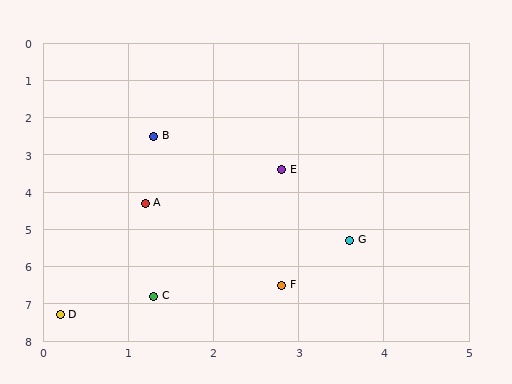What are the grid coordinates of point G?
Point G is at approximately (3.6, 5.3).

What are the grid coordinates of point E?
Point E is at approximately (2.8, 3.4).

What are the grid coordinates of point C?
Point C is at approximately (1.3, 6.8).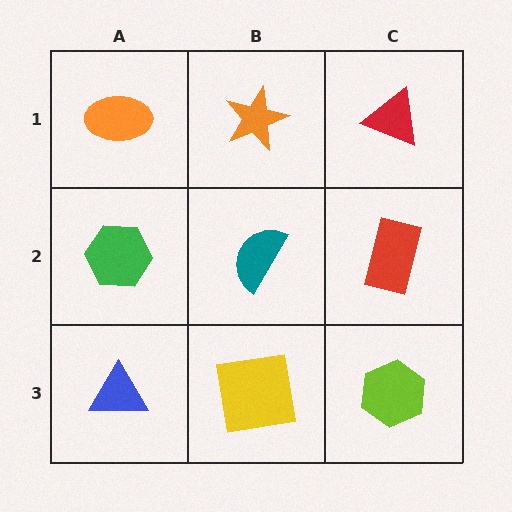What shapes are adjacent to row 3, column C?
A red rectangle (row 2, column C), a yellow square (row 3, column B).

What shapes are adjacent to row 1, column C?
A red rectangle (row 2, column C), an orange star (row 1, column B).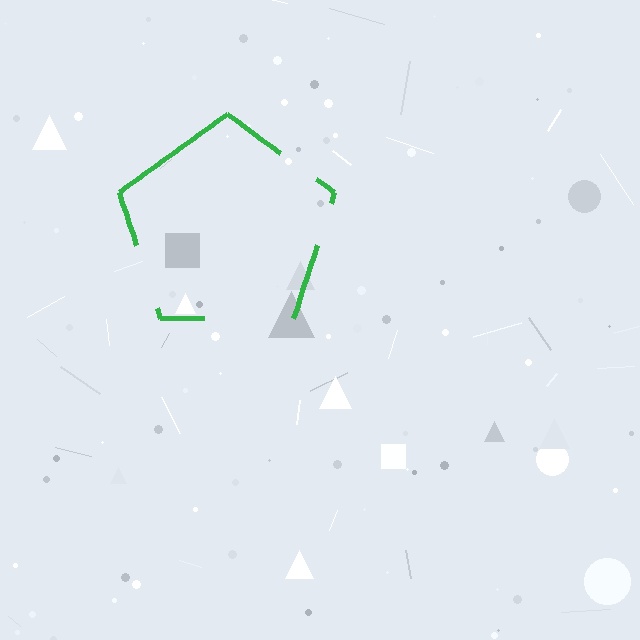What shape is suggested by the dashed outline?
The dashed outline suggests a pentagon.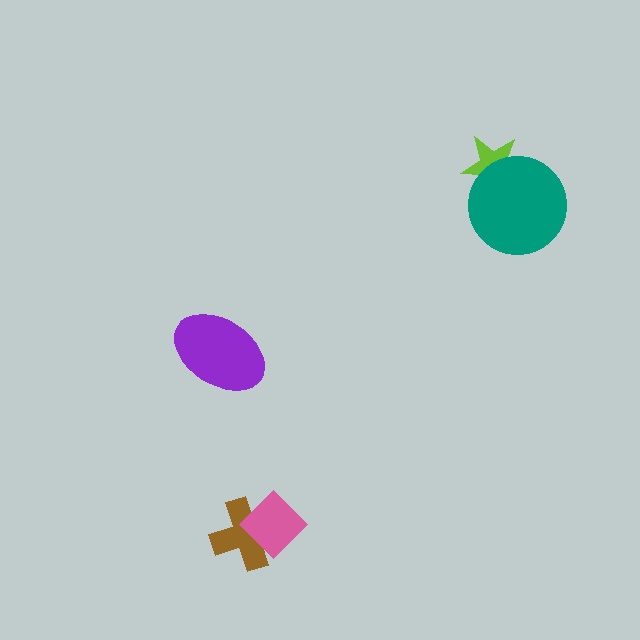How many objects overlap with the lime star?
1 object overlaps with the lime star.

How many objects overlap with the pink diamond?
1 object overlaps with the pink diamond.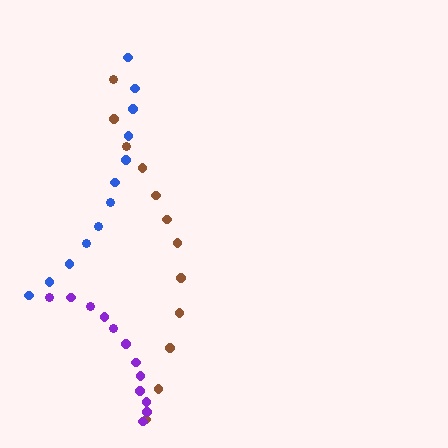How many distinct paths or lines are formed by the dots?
There are 3 distinct paths.